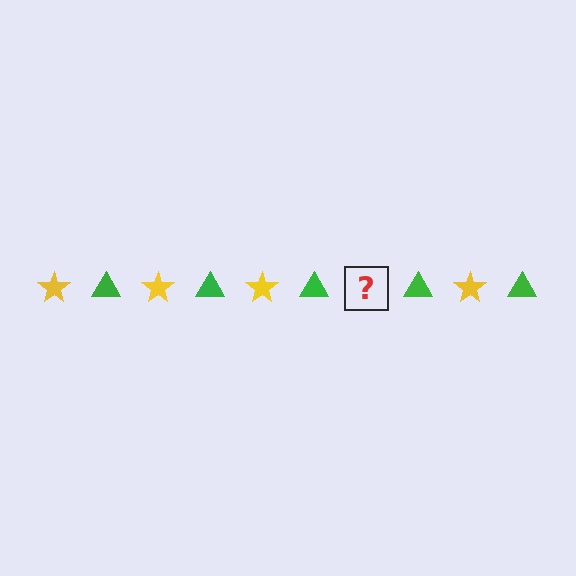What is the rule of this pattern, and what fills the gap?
The rule is that the pattern alternates between yellow star and green triangle. The gap should be filled with a yellow star.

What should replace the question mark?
The question mark should be replaced with a yellow star.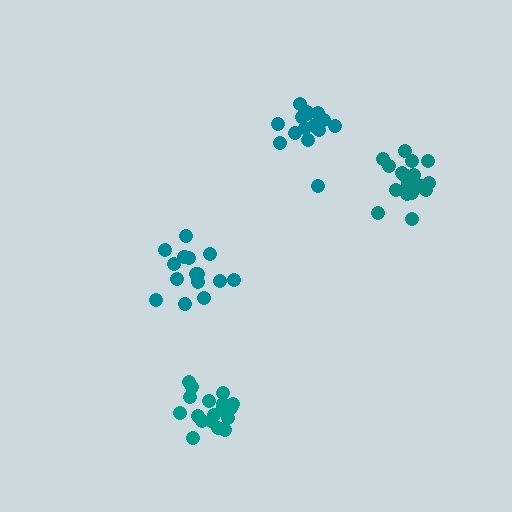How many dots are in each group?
Group 1: 19 dots, Group 2: 17 dots, Group 3: 18 dots, Group 4: 16 dots (70 total).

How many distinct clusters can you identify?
There are 4 distinct clusters.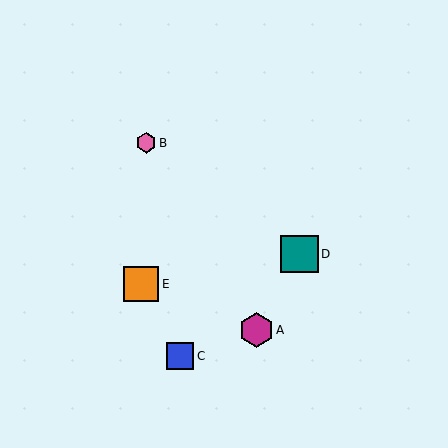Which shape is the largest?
The teal square (labeled D) is the largest.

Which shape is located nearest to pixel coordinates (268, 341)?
The magenta hexagon (labeled A) at (256, 330) is nearest to that location.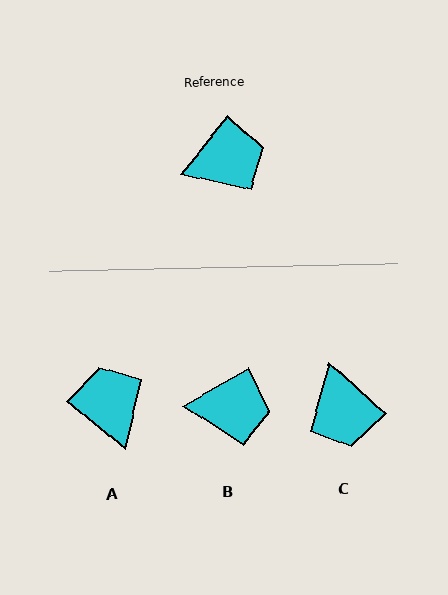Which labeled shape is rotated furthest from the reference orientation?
C, about 93 degrees away.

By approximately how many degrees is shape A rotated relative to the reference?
Approximately 90 degrees counter-clockwise.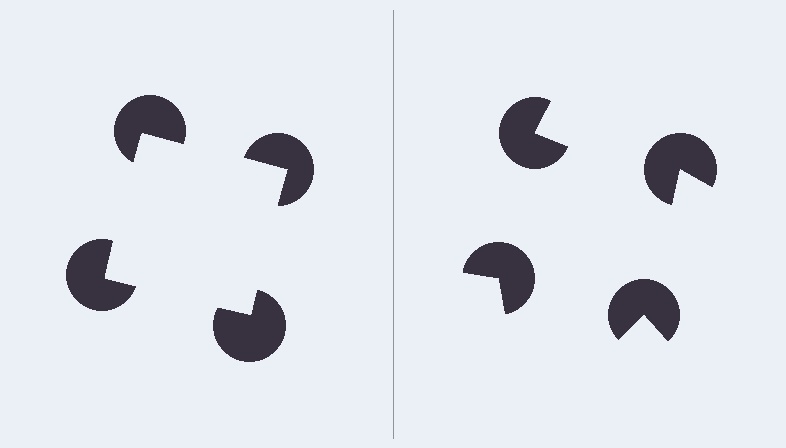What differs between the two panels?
The pac-man discs are positioned identically on both sides; only the wedge orientations differ. On the left they align to a square; on the right they are misaligned.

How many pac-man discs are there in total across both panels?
8 — 4 on each side.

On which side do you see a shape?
An illusory square appears on the left side. On the right side the wedge cuts are rotated, so no coherent shape forms.